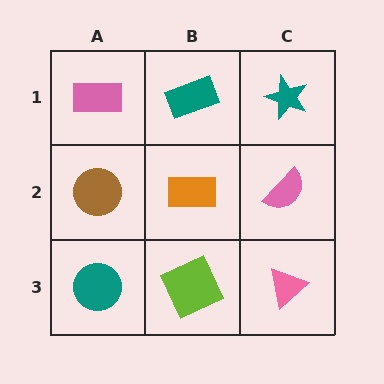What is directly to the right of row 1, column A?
A teal rectangle.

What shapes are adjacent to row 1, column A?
A brown circle (row 2, column A), a teal rectangle (row 1, column B).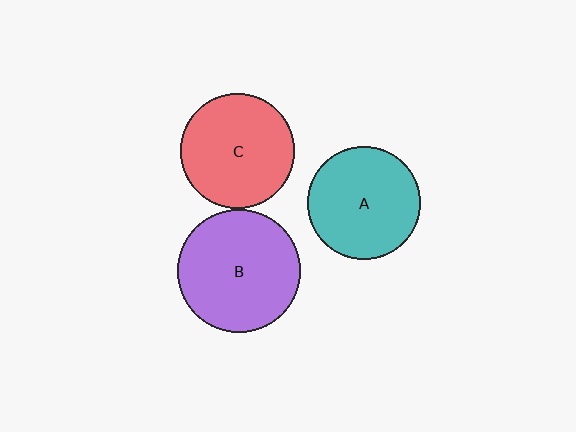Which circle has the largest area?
Circle B (purple).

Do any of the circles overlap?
No, none of the circles overlap.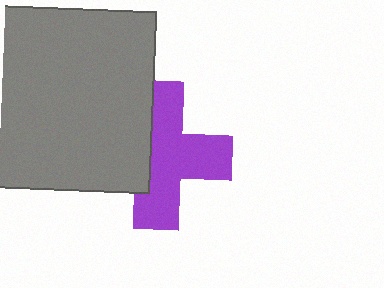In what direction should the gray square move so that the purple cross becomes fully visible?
The gray square should move left. That is the shortest direction to clear the overlap and leave the purple cross fully visible.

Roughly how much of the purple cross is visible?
About half of it is visible (roughly 64%).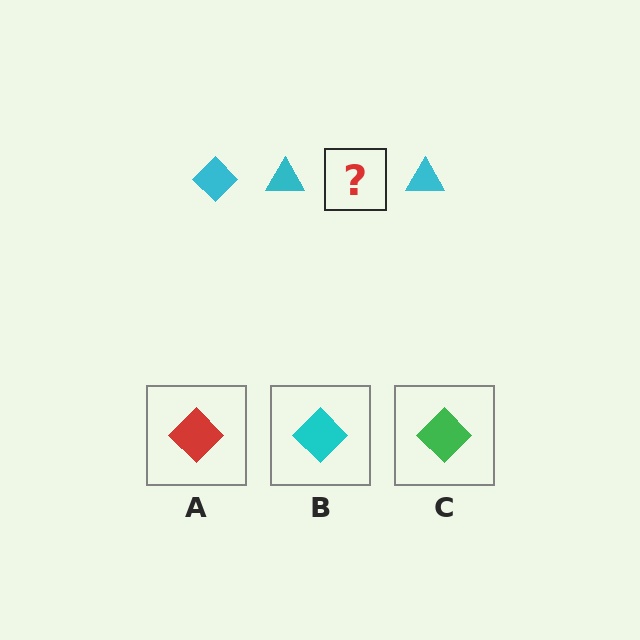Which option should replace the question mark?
Option B.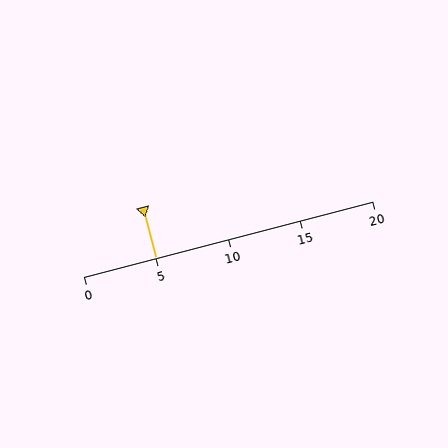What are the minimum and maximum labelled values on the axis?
The axis runs from 0 to 20.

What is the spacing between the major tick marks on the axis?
The major ticks are spaced 5 apart.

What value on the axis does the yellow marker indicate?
The marker indicates approximately 5.